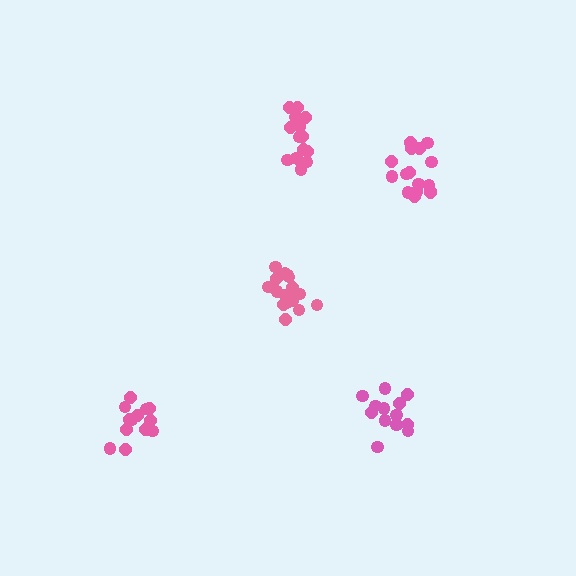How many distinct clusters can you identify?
There are 5 distinct clusters.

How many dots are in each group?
Group 1: 16 dots, Group 2: 17 dots, Group 3: 13 dots, Group 4: 13 dots, Group 5: 15 dots (74 total).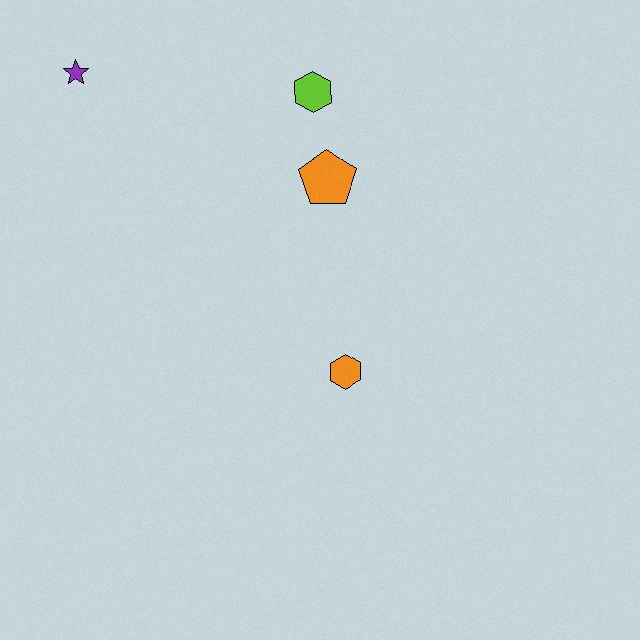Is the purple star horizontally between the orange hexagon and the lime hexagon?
No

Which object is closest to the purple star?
The lime hexagon is closest to the purple star.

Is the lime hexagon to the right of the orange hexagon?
No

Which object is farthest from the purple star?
The orange hexagon is farthest from the purple star.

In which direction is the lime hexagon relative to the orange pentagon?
The lime hexagon is above the orange pentagon.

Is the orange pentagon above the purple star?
No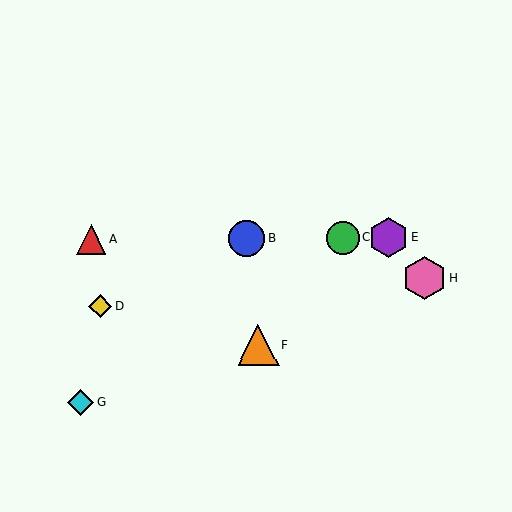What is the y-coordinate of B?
Object B is at y≈238.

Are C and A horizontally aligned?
Yes, both are at y≈238.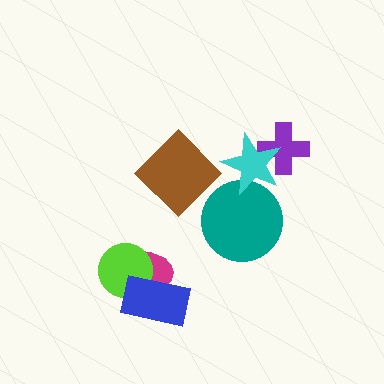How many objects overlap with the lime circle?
2 objects overlap with the lime circle.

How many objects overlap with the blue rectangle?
2 objects overlap with the blue rectangle.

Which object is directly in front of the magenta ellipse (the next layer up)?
The lime circle is directly in front of the magenta ellipse.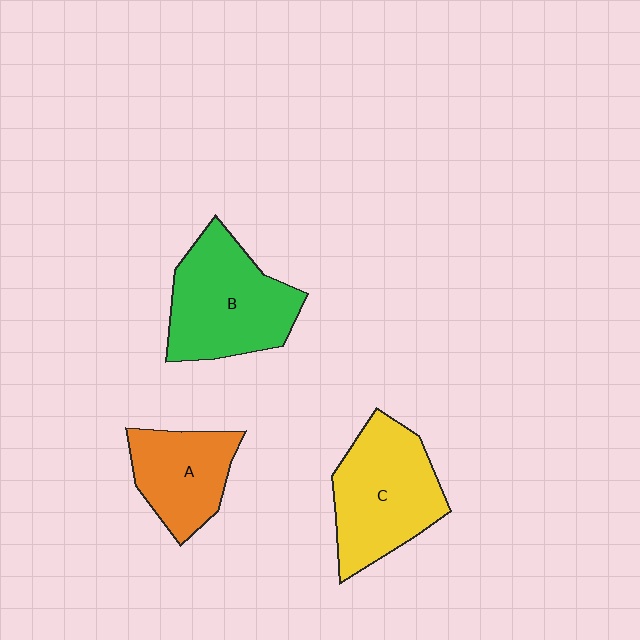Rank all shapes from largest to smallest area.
From largest to smallest: B (green), C (yellow), A (orange).